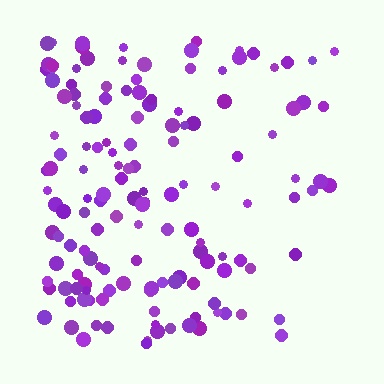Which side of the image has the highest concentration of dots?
The left.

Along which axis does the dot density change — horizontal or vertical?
Horizontal.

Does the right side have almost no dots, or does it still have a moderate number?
Still a moderate number, just noticeably fewer than the left.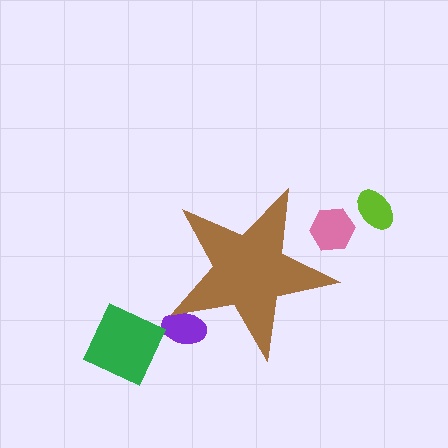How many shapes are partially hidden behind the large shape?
2 shapes are partially hidden.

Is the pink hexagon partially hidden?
Yes, the pink hexagon is partially hidden behind the brown star.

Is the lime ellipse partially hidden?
No, the lime ellipse is fully visible.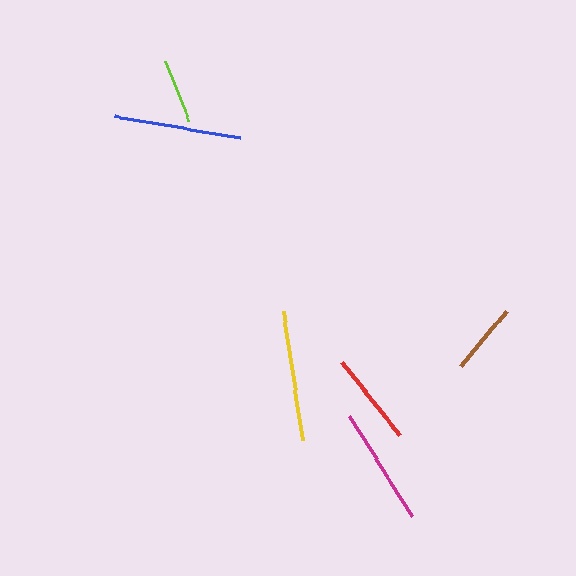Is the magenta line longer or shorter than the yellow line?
The yellow line is longer than the magenta line.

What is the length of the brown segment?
The brown segment is approximately 72 pixels long.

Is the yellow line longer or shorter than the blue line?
The yellow line is longer than the blue line.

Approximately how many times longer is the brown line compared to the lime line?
The brown line is approximately 1.1 times the length of the lime line.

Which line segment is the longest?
The yellow line is the longest at approximately 131 pixels.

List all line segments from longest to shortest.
From longest to shortest: yellow, blue, magenta, red, brown, lime.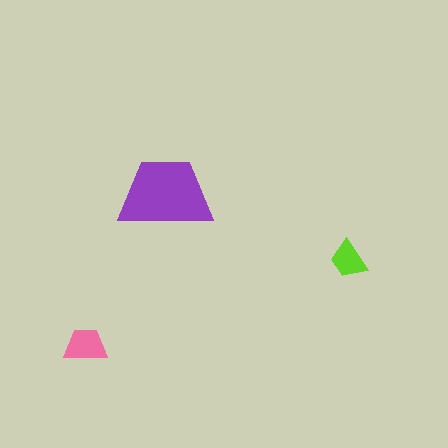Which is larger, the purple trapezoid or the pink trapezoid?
The purple one.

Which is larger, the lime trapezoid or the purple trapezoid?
The purple one.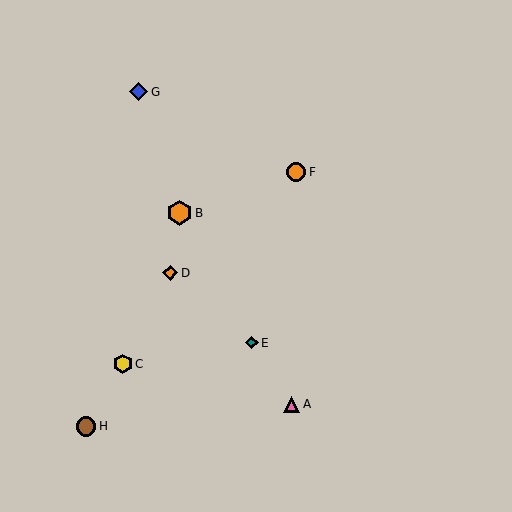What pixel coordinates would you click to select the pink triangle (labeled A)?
Click at (292, 404) to select the pink triangle A.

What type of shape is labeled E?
Shape E is a teal diamond.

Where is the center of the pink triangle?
The center of the pink triangle is at (292, 404).